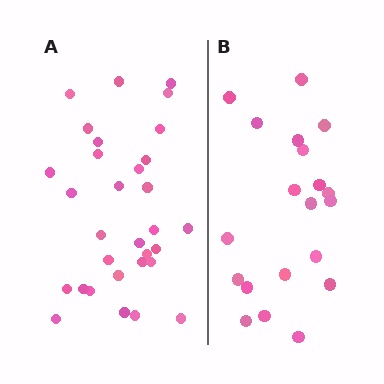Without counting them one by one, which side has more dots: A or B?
Region A (the left region) has more dots.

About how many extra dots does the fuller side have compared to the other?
Region A has roughly 12 or so more dots than region B.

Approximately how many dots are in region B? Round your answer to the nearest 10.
About 20 dots.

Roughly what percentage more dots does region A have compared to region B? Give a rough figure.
About 55% more.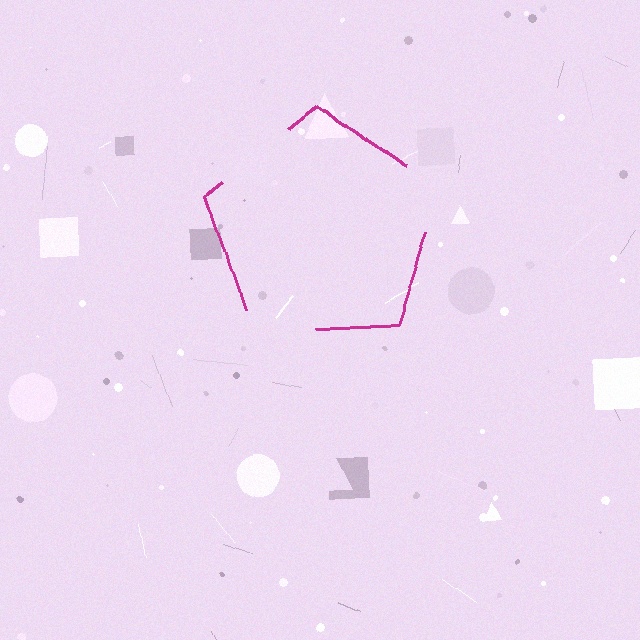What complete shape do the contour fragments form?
The contour fragments form a pentagon.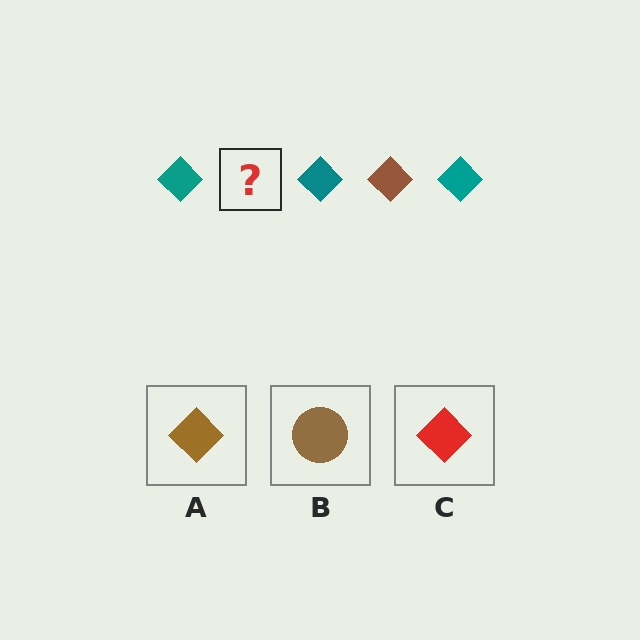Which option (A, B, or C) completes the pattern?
A.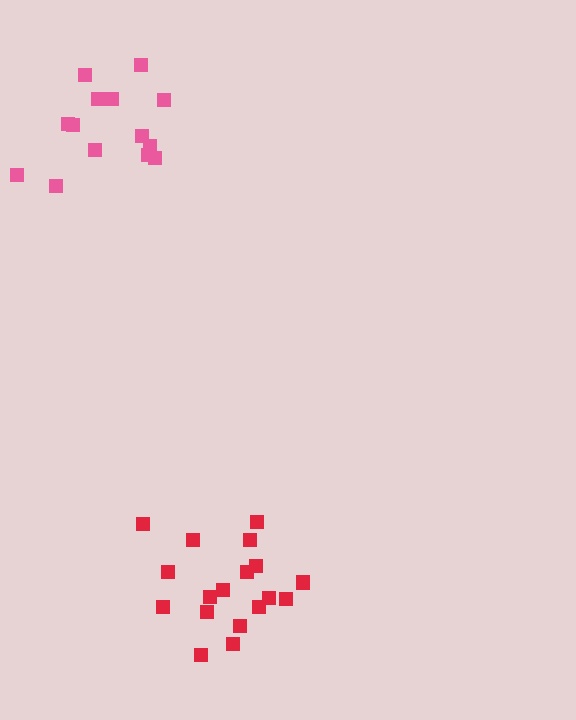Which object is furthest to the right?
The red cluster is rightmost.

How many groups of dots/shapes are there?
There are 2 groups.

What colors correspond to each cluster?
The clusters are colored: pink, red.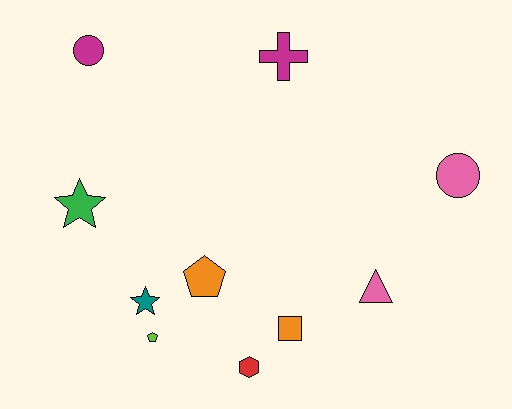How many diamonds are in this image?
There are no diamonds.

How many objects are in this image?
There are 10 objects.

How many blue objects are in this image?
There are no blue objects.